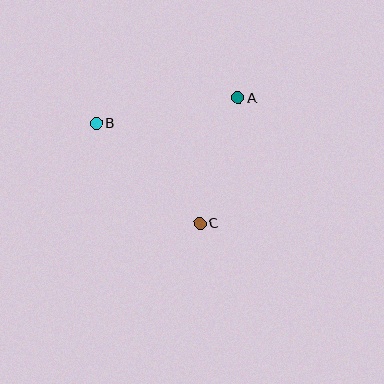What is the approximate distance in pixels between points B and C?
The distance between B and C is approximately 144 pixels.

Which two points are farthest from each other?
Points A and B are farthest from each other.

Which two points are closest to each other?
Points A and C are closest to each other.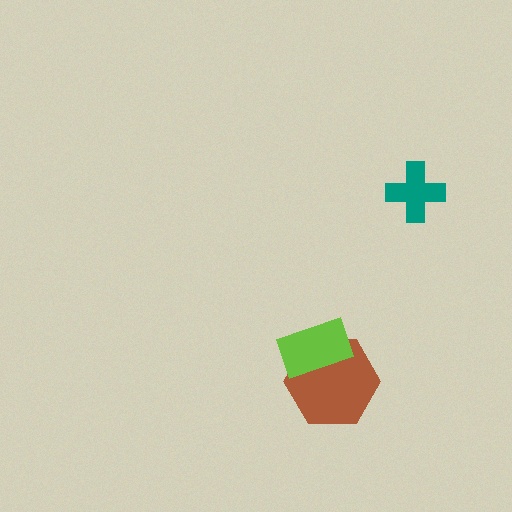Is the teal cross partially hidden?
No, no other shape covers it.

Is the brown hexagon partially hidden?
Yes, it is partially covered by another shape.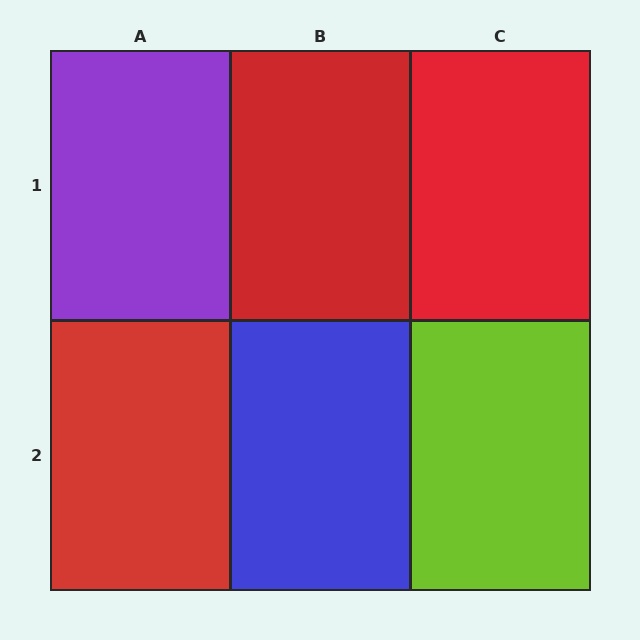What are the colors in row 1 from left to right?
Purple, red, red.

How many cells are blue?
1 cell is blue.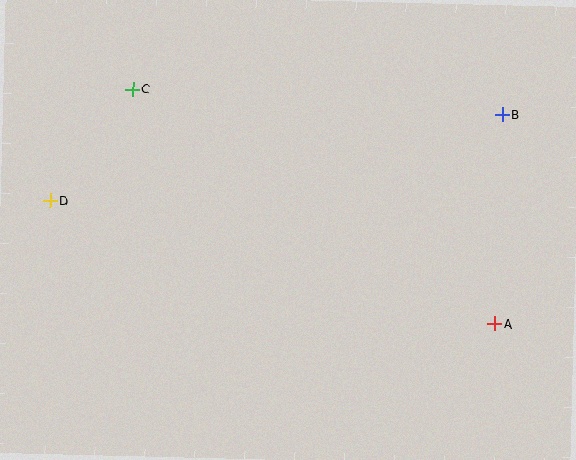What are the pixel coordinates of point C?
Point C is at (133, 89).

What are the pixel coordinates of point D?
Point D is at (50, 201).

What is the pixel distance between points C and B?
The distance between C and B is 370 pixels.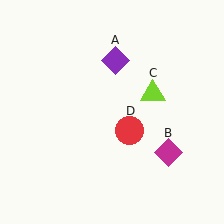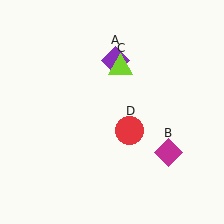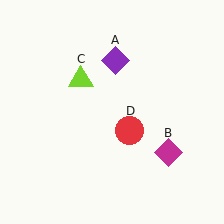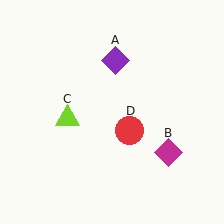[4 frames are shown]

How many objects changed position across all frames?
1 object changed position: lime triangle (object C).